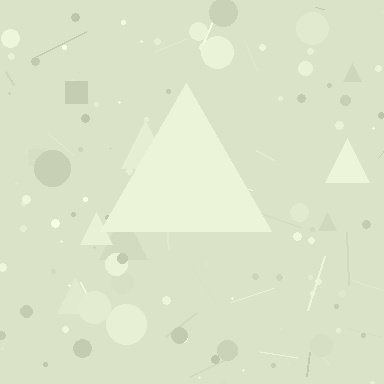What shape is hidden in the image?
A triangle is hidden in the image.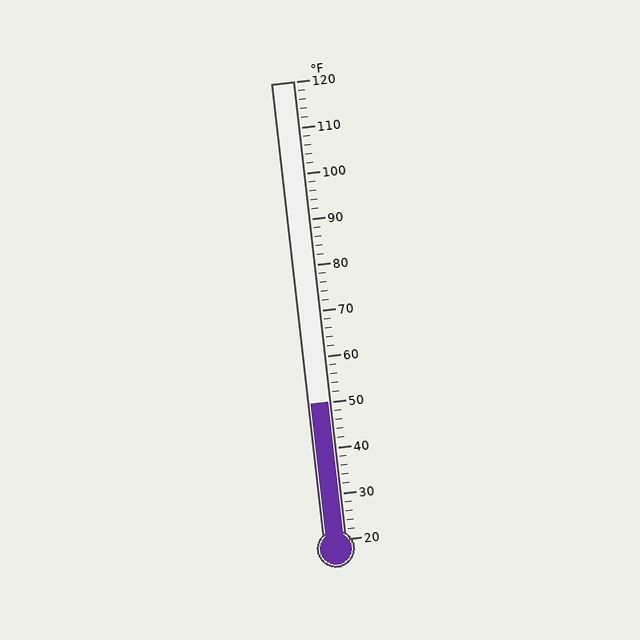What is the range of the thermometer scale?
The thermometer scale ranges from 20°F to 120°F.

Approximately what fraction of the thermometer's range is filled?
The thermometer is filled to approximately 30% of its range.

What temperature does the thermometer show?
The thermometer shows approximately 50°F.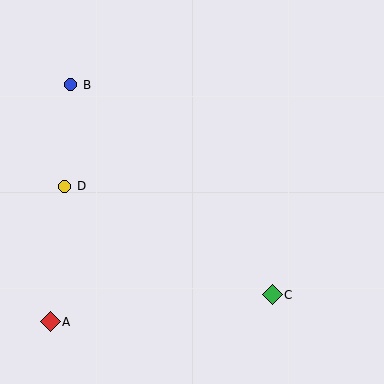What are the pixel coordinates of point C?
Point C is at (272, 295).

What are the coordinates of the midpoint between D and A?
The midpoint between D and A is at (58, 254).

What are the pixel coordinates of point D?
Point D is at (65, 186).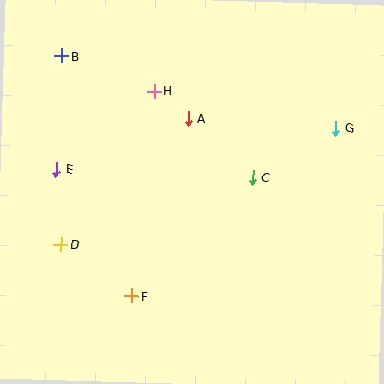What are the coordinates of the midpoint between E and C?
The midpoint between E and C is at (155, 173).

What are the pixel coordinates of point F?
Point F is at (132, 296).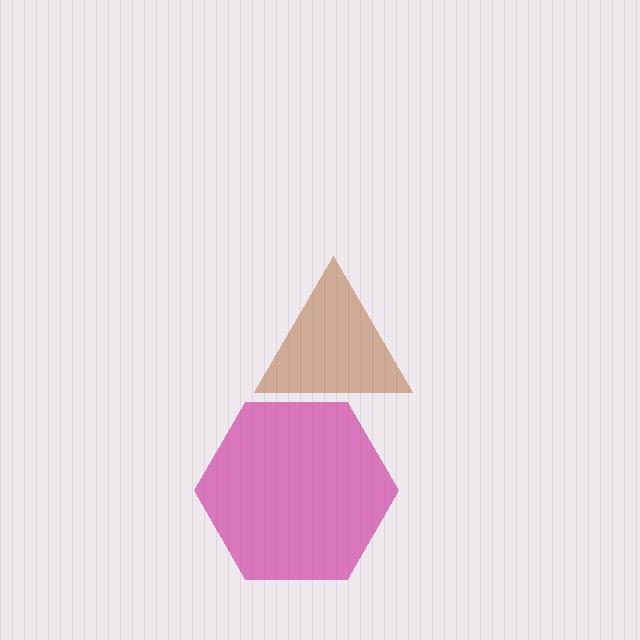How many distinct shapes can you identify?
There are 2 distinct shapes: a magenta hexagon, a brown triangle.